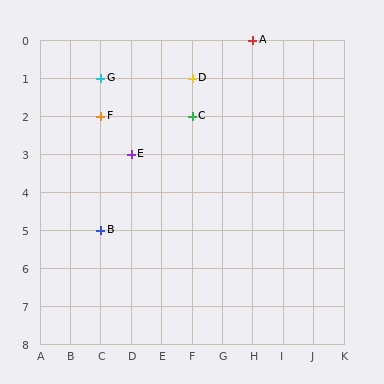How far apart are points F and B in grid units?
Points F and B are 3 rows apart.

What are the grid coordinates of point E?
Point E is at grid coordinates (D, 3).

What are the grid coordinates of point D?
Point D is at grid coordinates (F, 1).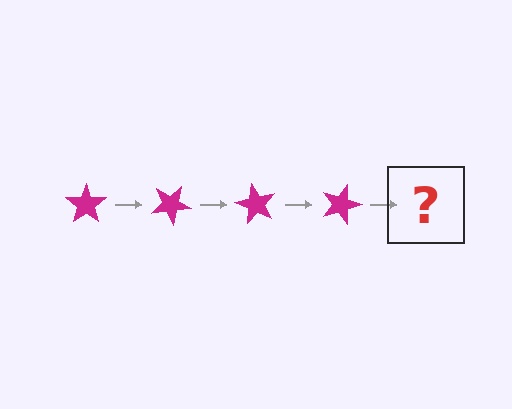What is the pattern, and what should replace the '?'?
The pattern is that the star rotates 30 degrees each step. The '?' should be a magenta star rotated 120 degrees.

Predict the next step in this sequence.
The next step is a magenta star rotated 120 degrees.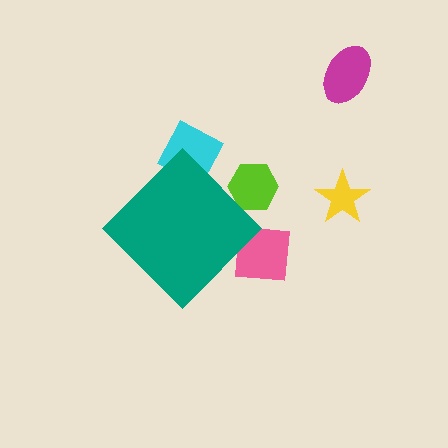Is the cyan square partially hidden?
Yes, the cyan square is partially hidden behind the teal diamond.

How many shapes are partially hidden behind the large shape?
3 shapes are partially hidden.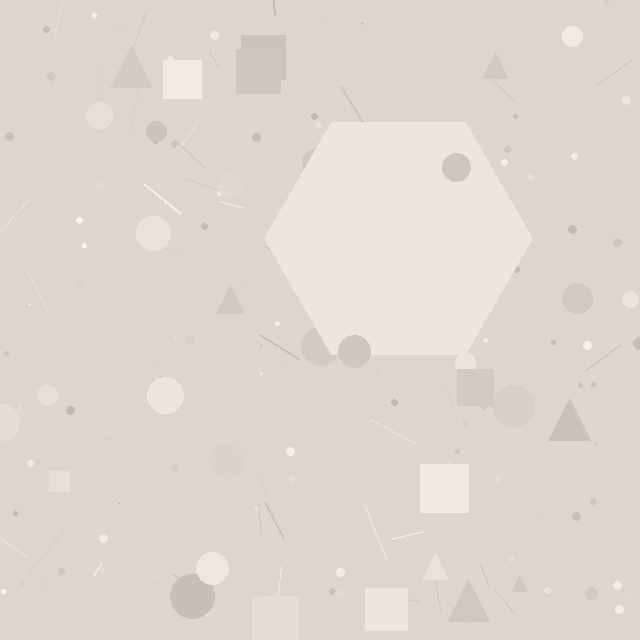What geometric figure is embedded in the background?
A hexagon is embedded in the background.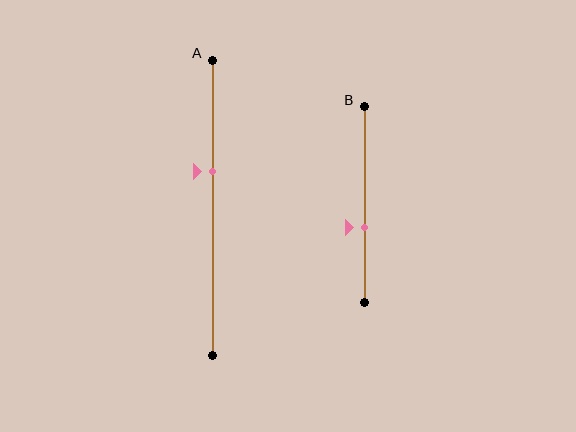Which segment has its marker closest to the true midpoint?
Segment B has its marker closest to the true midpoint.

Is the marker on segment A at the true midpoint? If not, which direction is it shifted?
No, the marker on segment A is shifted upward by about 12% of the segment length.